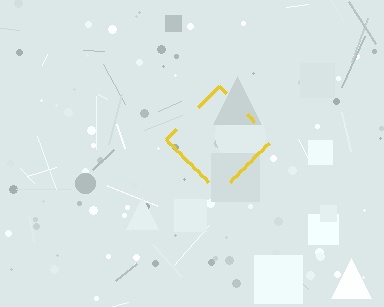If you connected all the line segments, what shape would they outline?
They would outline a diamond.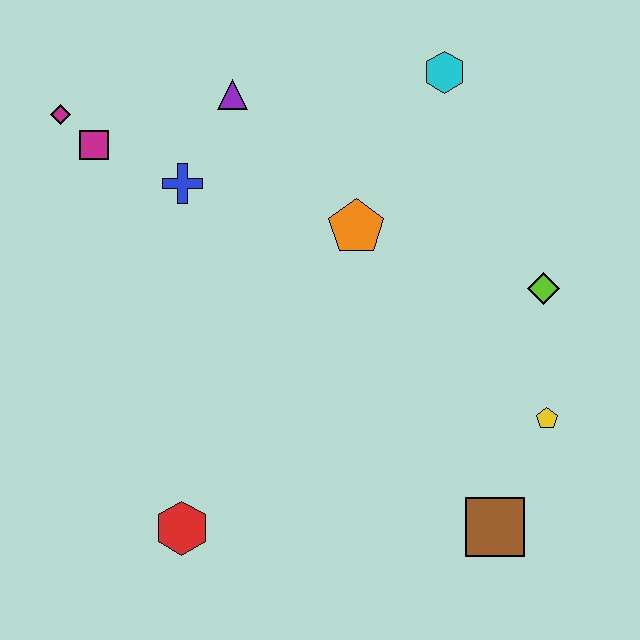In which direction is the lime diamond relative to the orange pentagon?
The lime diamond is to the right of the orange pentagon.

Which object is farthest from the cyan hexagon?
The red hexagon is farthest from the cyan hexagon.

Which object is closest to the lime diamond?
The yellow pentagon is closest to the lime diamond.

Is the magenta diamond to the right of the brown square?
No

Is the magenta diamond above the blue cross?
Yes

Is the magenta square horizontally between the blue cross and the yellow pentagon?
No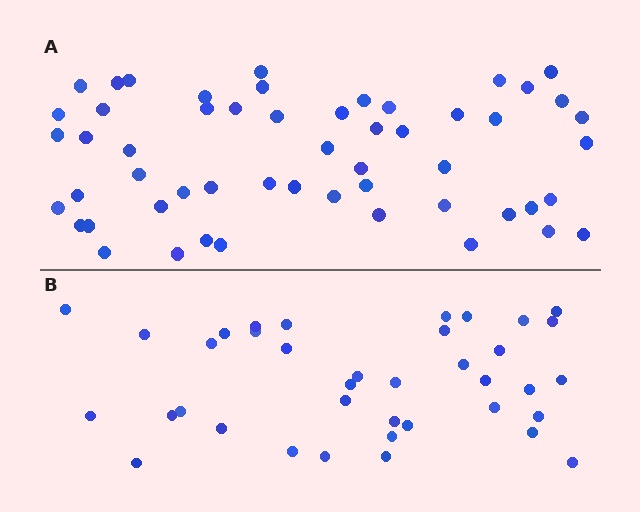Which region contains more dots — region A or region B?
Region A (the top region) has more dots.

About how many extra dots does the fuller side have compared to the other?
Region A has approximately 15 more dots than region B.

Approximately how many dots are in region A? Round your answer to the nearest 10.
About 50 dots. (The exact count is 54, which rounds to 50.)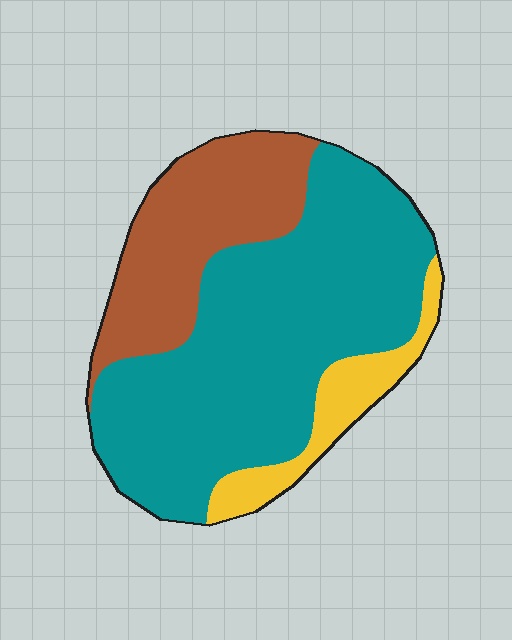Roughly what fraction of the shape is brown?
Brown takes up between a quarter and a half of the shape.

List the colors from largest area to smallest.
From largest to smallest: teal, brown, yellow.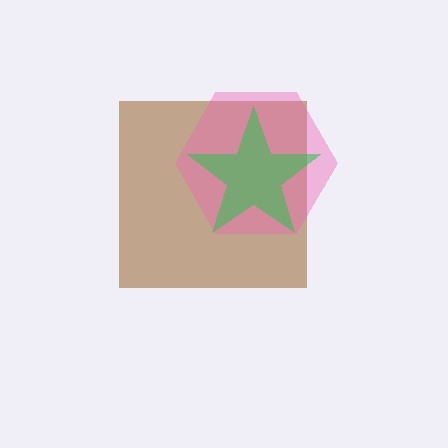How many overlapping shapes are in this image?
There are 3 overlapping shapes in the image.